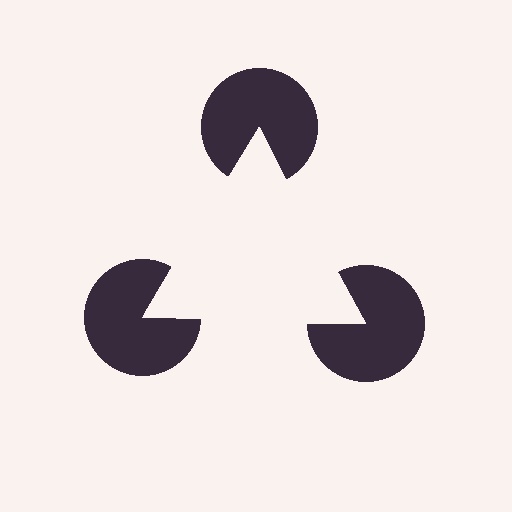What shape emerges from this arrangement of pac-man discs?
An illusory triangle — its edges are inferred from the aligned wedge cuts in the pac-man discs, not physically drawn.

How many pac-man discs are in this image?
There are 3 — one at each vertex of the illusory triangle.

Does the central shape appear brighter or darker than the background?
It typically appears slightly brighter than the background, even though no actual brightness change is drawn.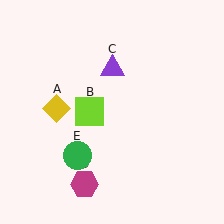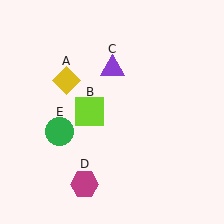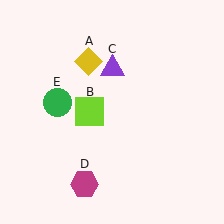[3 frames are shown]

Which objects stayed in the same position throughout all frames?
Lime square (object B) and purple triangle (object C) and magenta hexagon (object D) remained stationary.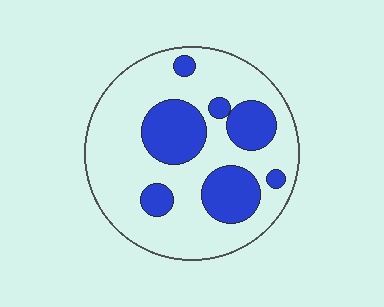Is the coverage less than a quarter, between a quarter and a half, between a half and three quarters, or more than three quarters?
Between a quarter and a half.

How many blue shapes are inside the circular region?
7.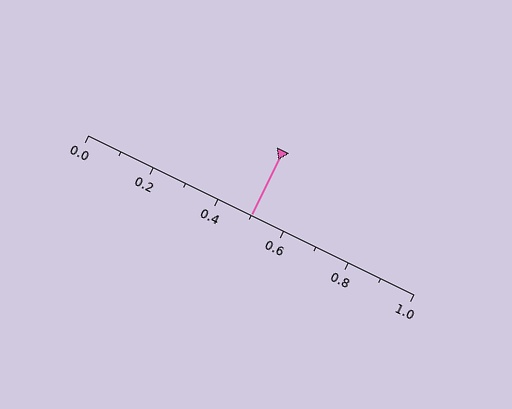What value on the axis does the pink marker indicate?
The marker indicates approximately 0.5.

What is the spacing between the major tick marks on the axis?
The major ticks are spaced 0.2 apart.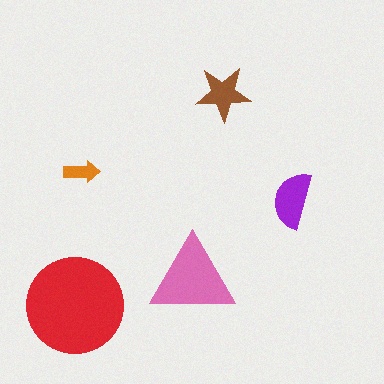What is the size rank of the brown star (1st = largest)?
4th.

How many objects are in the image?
There are 5 objects in the image.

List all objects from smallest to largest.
The orange arrow, the brown star, the purple semicircle, the pink triangle, the red circle.